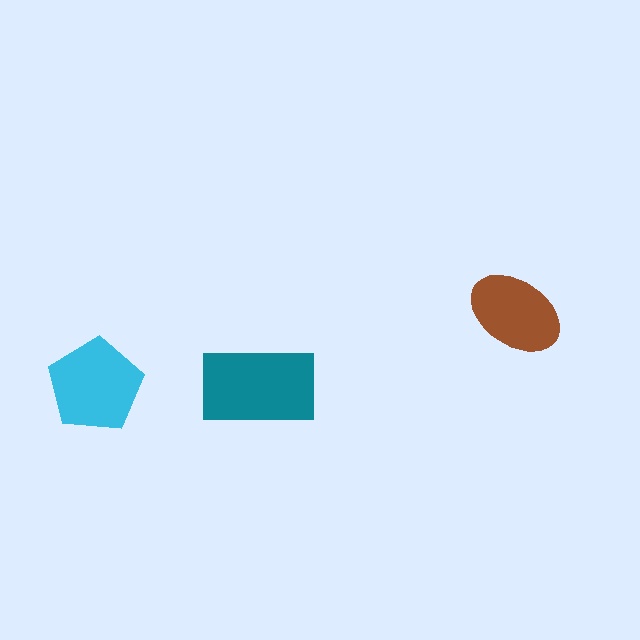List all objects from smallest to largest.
The brown ellipse, the cyan pentagon, the teal rectangle.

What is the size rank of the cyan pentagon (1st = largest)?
2nd.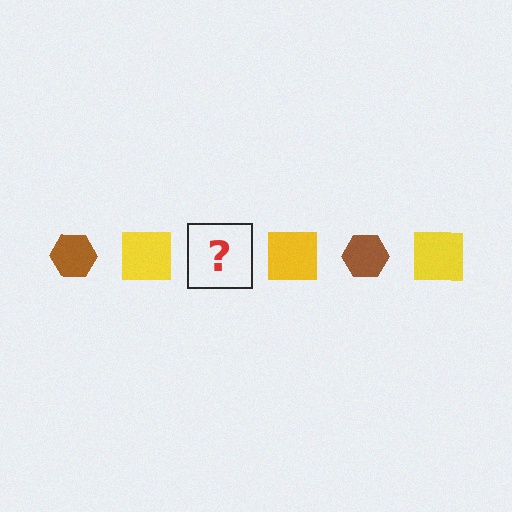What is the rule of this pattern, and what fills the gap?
The rule is that the pattern alternates between brown hexagon and yellow square. The gap should be filled with a brown hexagon.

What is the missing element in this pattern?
The missing element is a brown hexagon.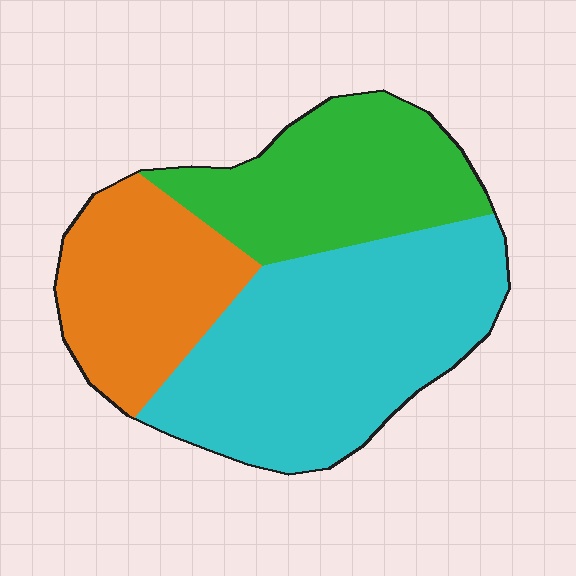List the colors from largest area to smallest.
From largest to smallest: cyan, green, orange.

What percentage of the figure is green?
Green takes up between a quarter and a half of the figure.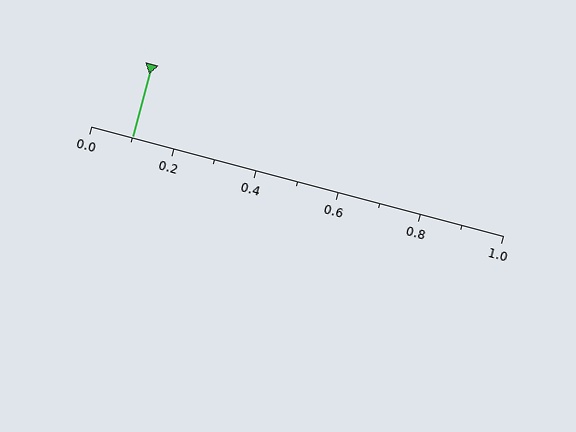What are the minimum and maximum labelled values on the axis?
The axis runs from 0.0 to 1.0.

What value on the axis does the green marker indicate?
The marker indicates approximately 0.1.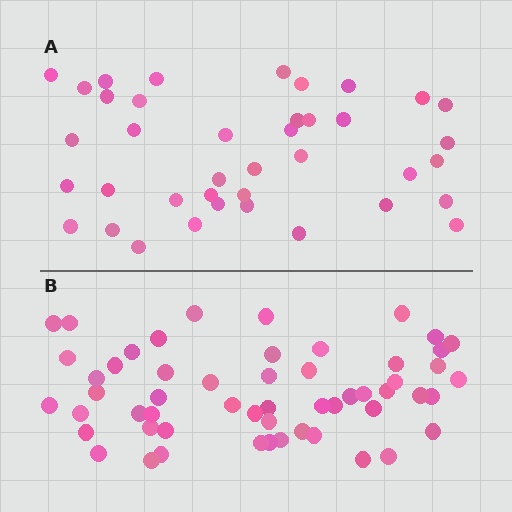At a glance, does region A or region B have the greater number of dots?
Region B (the bottom region) has more dots.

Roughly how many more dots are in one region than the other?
Region B has approximately 15 more dots than region A.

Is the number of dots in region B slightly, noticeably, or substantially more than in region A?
Region B has noticeably more, but not dramatically so. The ratio is roughly 1.4 to 1.